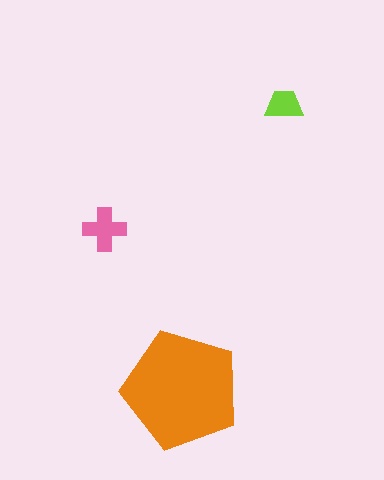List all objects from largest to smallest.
The orange pentagon, the pink cross, the lime trapezoid.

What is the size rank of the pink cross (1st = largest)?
2nd.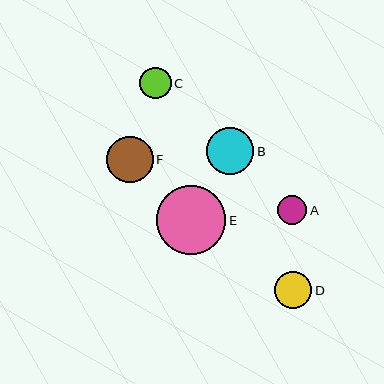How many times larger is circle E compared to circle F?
Circle E is approximately 1.5 times the size of circle F.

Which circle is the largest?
Circle E is the largest with a size of approximately 69 pixels.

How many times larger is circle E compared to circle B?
Circle E is approximately 1.5 times the size of circle B.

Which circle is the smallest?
Circle A is the smallest with a size of approximately 29 pixels.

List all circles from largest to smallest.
From largest to smallest: E, B, F, D, C, A.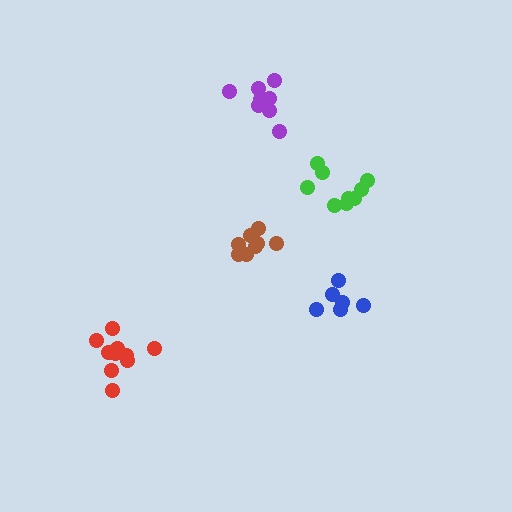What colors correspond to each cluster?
The clusters are colored: green, red, blue, brown, purple.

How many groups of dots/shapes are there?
There are 5 groups.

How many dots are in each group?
Group 1: 9 dots, Group 2: 10 dots, Group 3: 6 dots, Group 4: 8 dots, Group 5: 8 dots (41 total).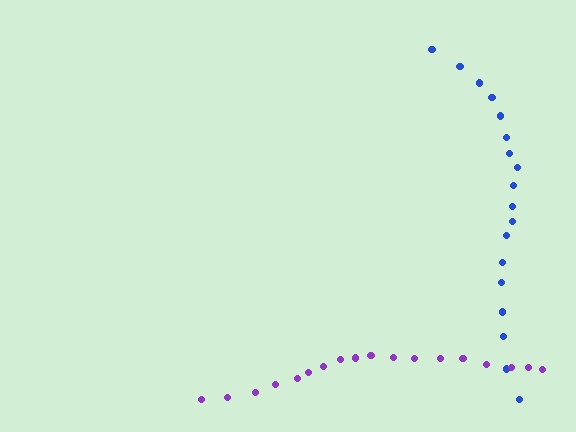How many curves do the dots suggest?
There are 2 distinct paths.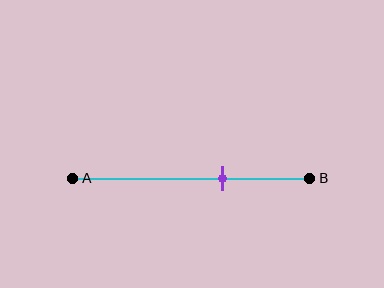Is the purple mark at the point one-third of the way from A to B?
No, the mark is at about 65% from A, not at the 33% one-third point.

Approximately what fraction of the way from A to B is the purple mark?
The purple mark is approximately 65% of the way from A to B.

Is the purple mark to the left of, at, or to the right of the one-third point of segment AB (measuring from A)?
The purple mark is to the right of the one-third point of segment AB.